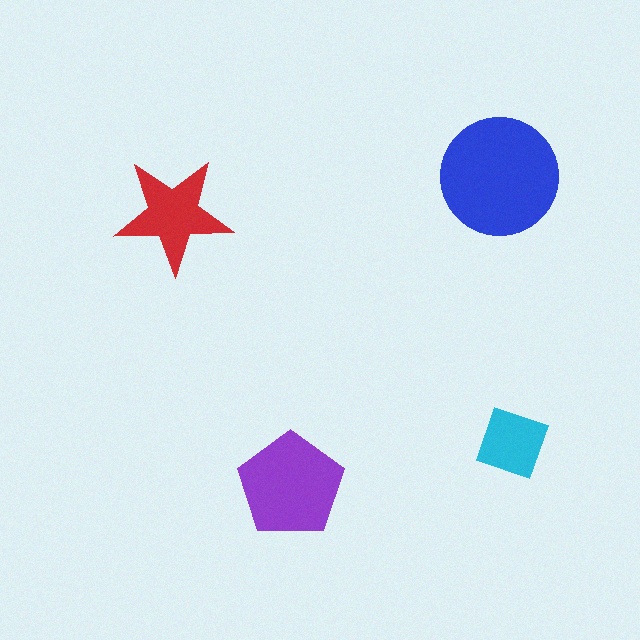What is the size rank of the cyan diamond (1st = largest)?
4th.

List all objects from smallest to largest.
The cyan diamond, the red star, the purple pentagon, the blue circle.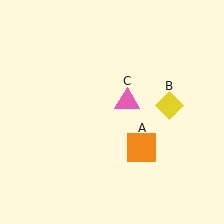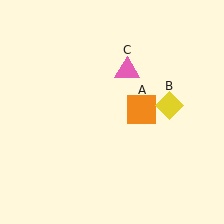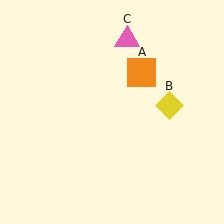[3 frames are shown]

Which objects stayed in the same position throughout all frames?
Yellow diamond (object B) remained stationary.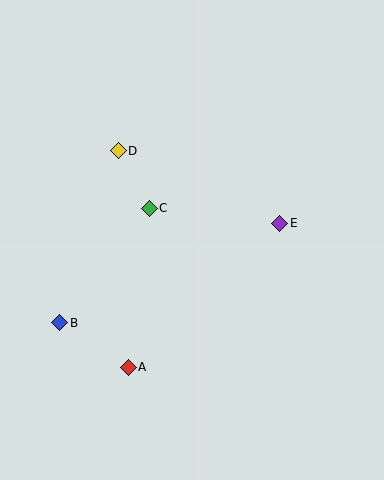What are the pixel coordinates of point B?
Point B is at (60, 323).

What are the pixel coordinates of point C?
Point C is at (149, 208).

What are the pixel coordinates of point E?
Point E is at (280, 223).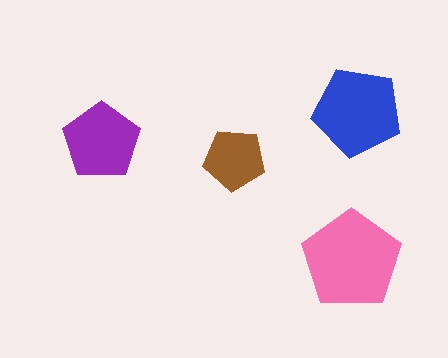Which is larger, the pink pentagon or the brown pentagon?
The pink one.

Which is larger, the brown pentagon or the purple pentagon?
The purple one.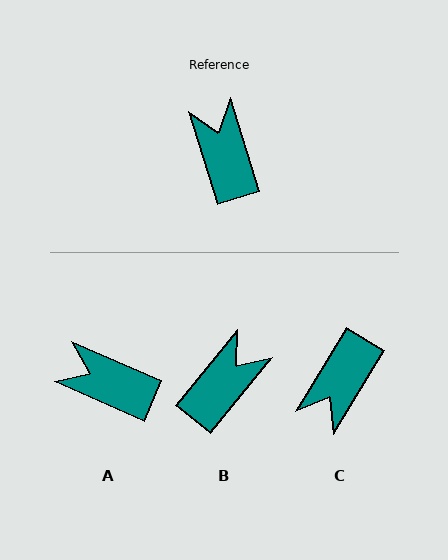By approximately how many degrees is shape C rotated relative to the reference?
Approximately 131 degrees counter-clockwise.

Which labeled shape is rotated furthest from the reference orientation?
C, about 131 degrees away.